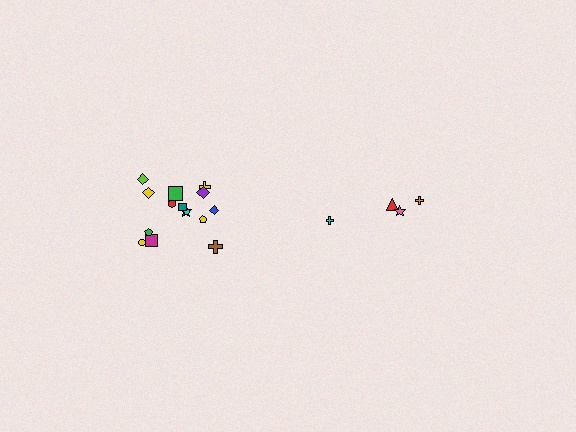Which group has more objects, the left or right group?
The left group.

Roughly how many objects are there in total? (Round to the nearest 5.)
Roughly 20 objects in total.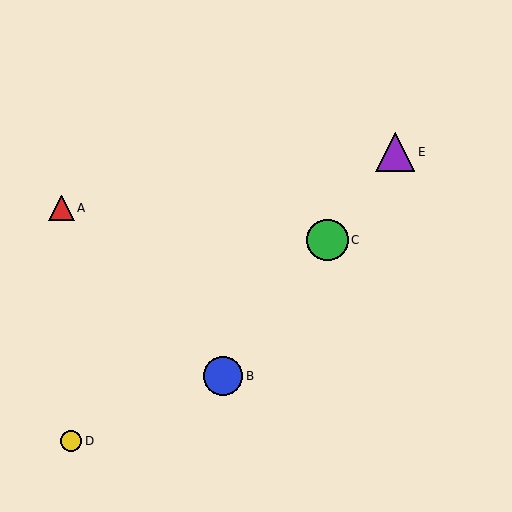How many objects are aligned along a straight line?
3 objects (B, C, E) are aligned along a straight line.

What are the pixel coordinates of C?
Object C is at (328, 240).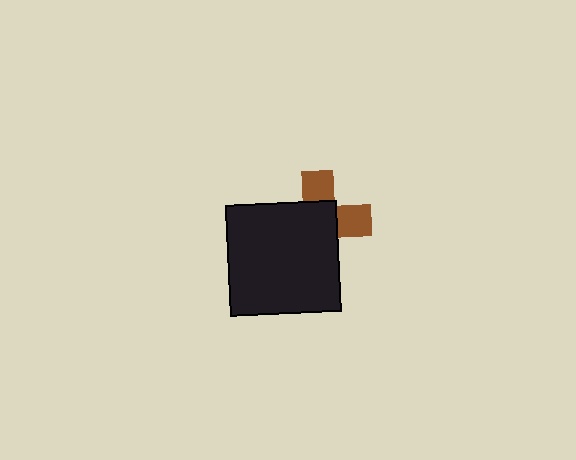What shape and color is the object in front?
The object in front is a black square.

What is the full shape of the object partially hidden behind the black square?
The partially hidden object is a brown cross.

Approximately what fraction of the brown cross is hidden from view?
Roughly 64% of the brown cross is hidden behind the black square.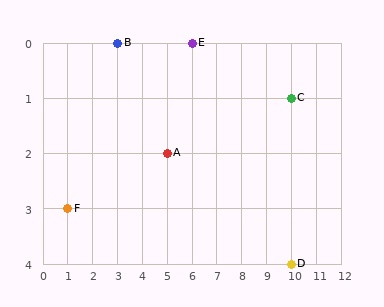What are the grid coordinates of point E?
Point E is at grid coordinates (6, 0).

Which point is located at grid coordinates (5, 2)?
Point A is at (5, 2).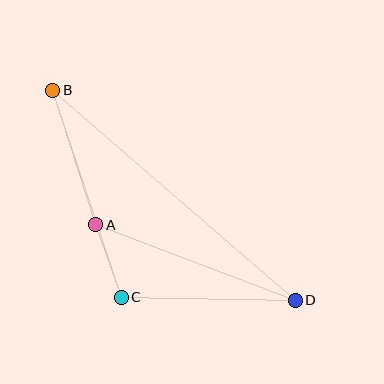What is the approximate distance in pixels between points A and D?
The distance between A and D is approximately 213 pixels.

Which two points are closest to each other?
Points A and C are closest to each other.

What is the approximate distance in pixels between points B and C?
The distance between B and C is approximately 218 pixels.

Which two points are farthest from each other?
Points B and D are farthest from each other.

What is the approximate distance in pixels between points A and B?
The distance between A and B is approximately 141 pixels.